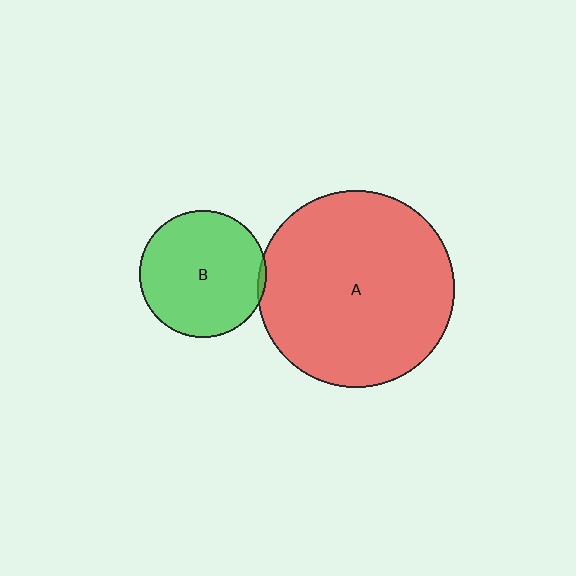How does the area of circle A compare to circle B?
Approximately 2.4 times.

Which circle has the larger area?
Circle A (red).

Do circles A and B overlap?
Yes.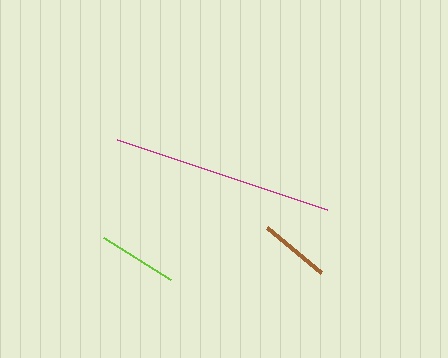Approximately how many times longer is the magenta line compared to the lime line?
The magenta line is approximately 2.8 times the length of the lime line.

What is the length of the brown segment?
The brown segment is approximately 70 pixels long.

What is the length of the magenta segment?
The magenta segment is approximately 222 pixels long.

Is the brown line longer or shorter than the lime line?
The lime line is longer than the brown line.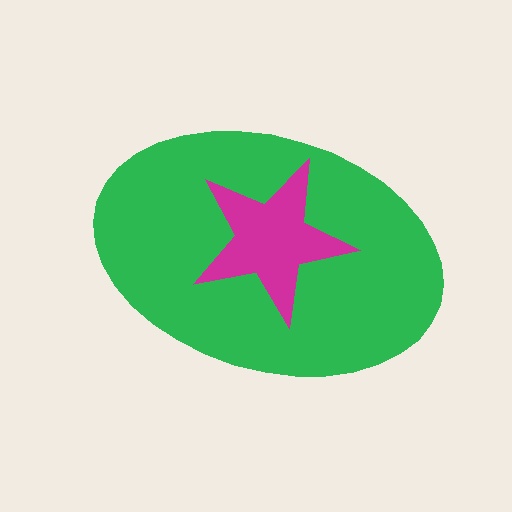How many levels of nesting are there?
2.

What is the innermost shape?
The magenta star.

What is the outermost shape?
The green ellipse.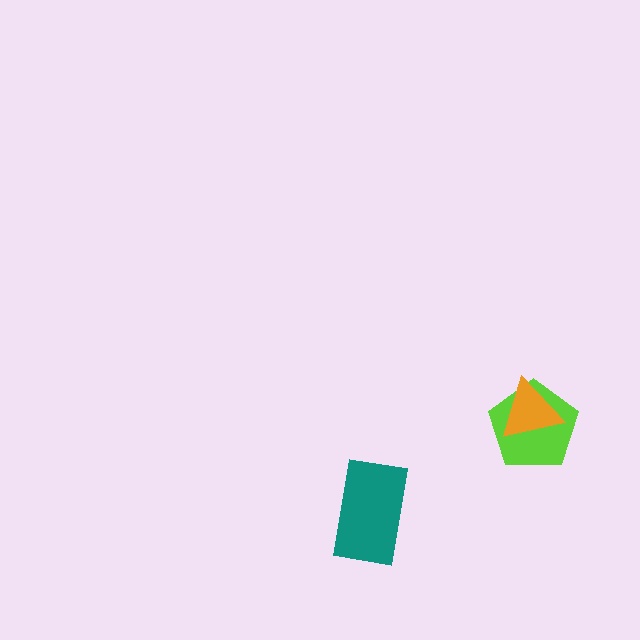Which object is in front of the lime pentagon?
The orange triangle is in front of the lime pentagon.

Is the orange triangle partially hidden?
No, no other shape covers it.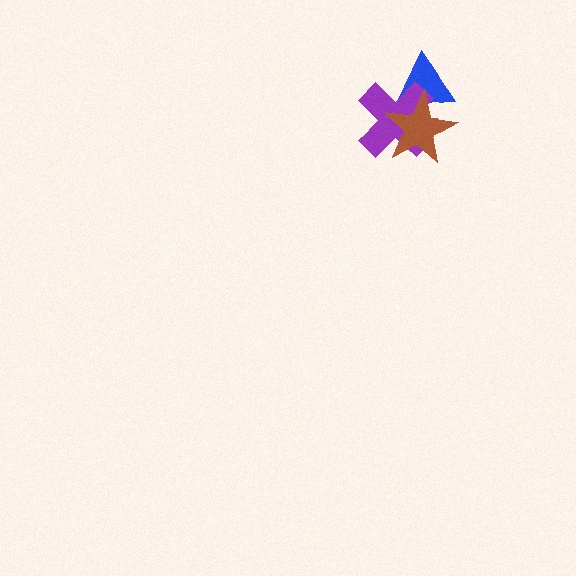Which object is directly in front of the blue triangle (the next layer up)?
The purple cross is directly in front of the blue triangle.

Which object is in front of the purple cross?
The brown star is in front of the purple cross.